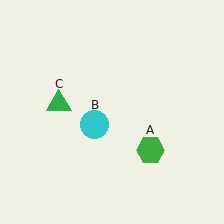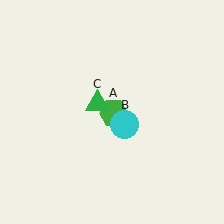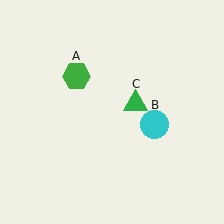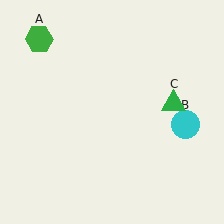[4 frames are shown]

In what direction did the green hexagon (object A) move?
The green hexagon (object A) moved up and to the left.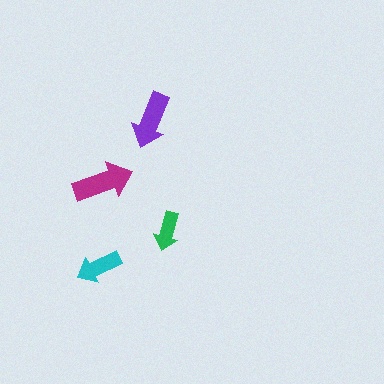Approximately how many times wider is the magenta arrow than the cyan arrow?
About 1.5 times wider.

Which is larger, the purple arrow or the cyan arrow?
The purple one.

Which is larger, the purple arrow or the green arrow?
The purple one.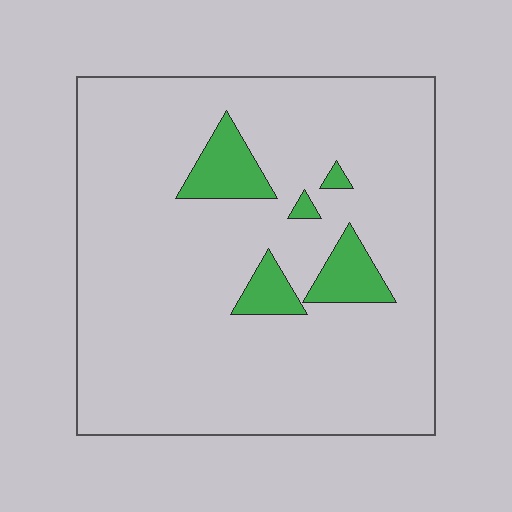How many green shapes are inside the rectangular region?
5.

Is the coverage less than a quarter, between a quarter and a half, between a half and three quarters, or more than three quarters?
Less than a quarter.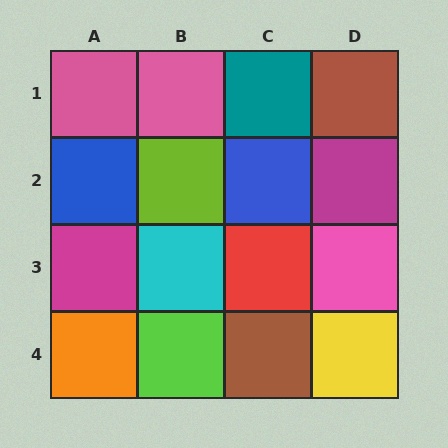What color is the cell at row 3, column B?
Cyan.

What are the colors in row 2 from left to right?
Blue, lime, blue, magenta.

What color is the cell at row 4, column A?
Orange.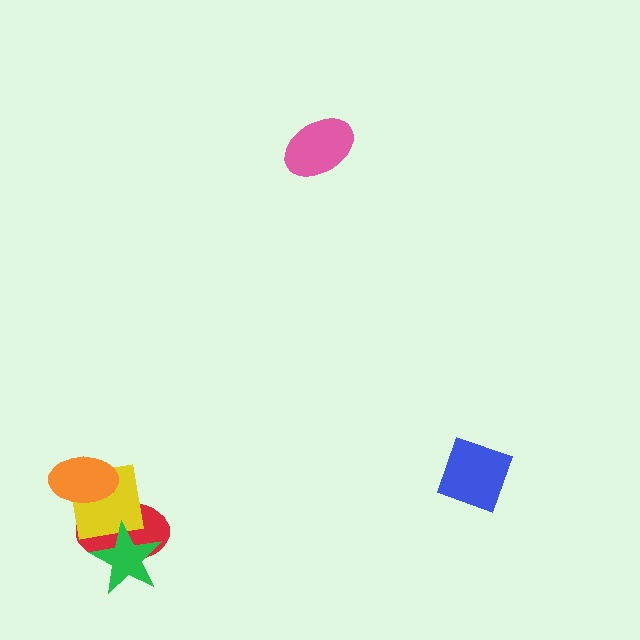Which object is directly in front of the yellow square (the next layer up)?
The orange ellipse is directly in front of the yellow square.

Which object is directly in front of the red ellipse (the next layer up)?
The yellow square is directly in front of the red ellipse.